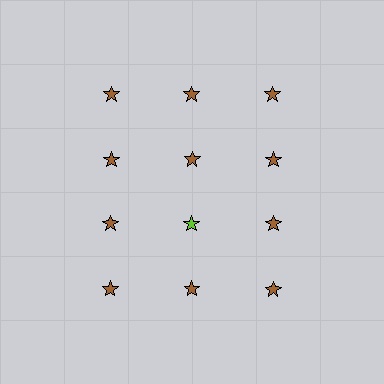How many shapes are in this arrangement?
There are 12 shapes arranged in a grid pattern.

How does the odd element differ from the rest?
It has a different color: lime instead of brown.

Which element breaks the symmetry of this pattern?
The lime star in the third row, second from left column breaks the symmetry. All other shapes are brown stars.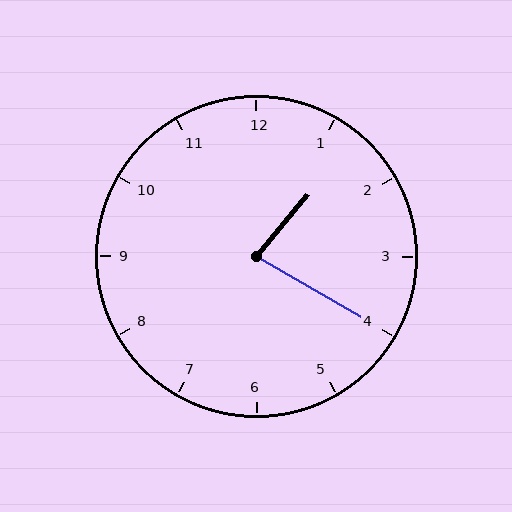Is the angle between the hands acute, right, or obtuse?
It is acute.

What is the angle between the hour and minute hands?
Approximately 80 degrees.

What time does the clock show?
1:20.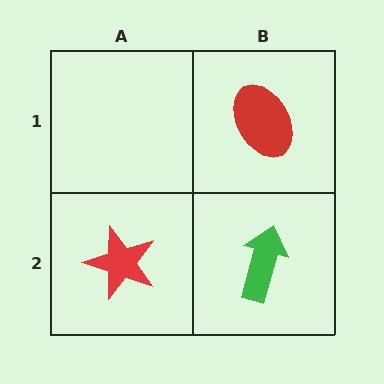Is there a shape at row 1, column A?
No, that cell is empty.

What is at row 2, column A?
A red star.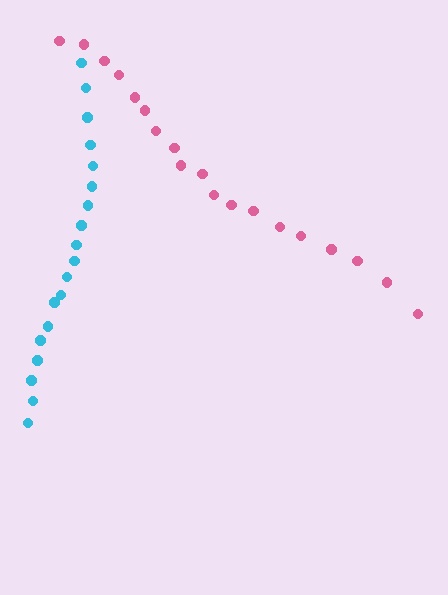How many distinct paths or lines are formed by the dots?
There are 2 distinct paths.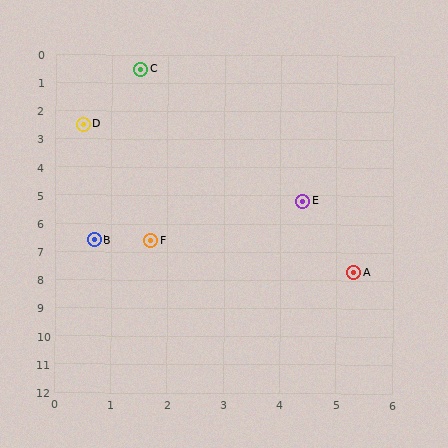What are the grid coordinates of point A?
Point A is at approximately (5.3, 7.7).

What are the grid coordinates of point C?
Point C is at approximately (1.5, 0.5).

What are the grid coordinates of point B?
Point B is at approximately (0.7, 6.6).